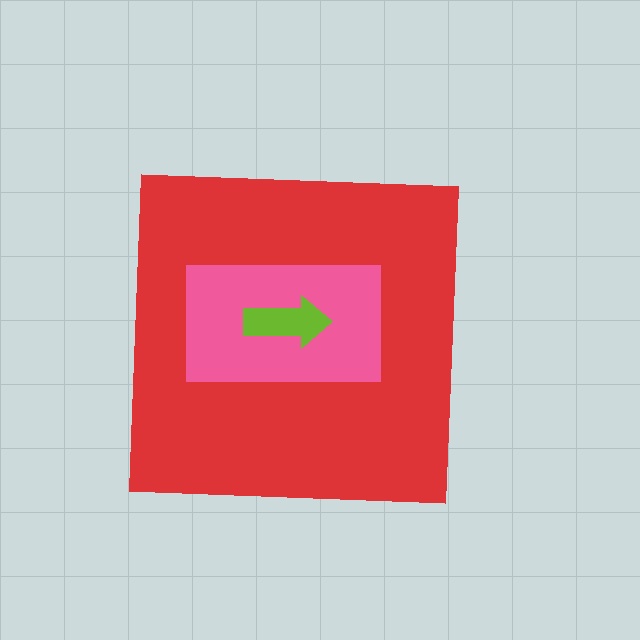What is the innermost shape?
The lime arrow.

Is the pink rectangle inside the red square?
Yes.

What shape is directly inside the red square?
The pink rectangle.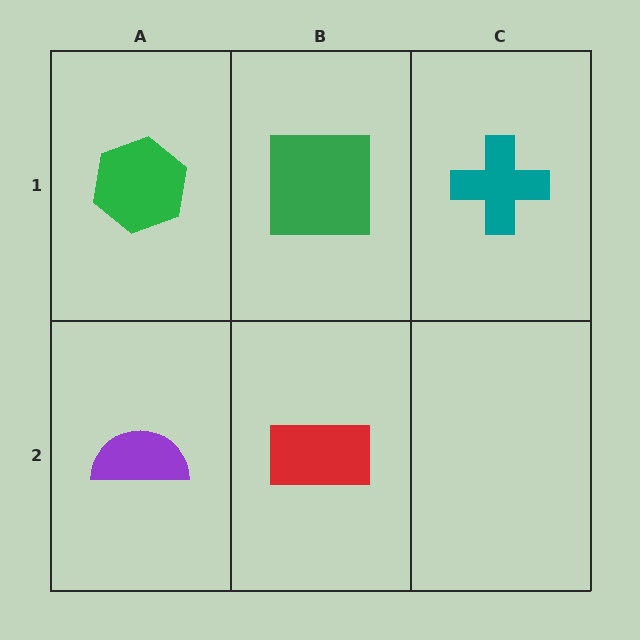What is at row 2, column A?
A purple semicircle.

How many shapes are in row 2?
2 shapes.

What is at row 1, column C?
A teal cross.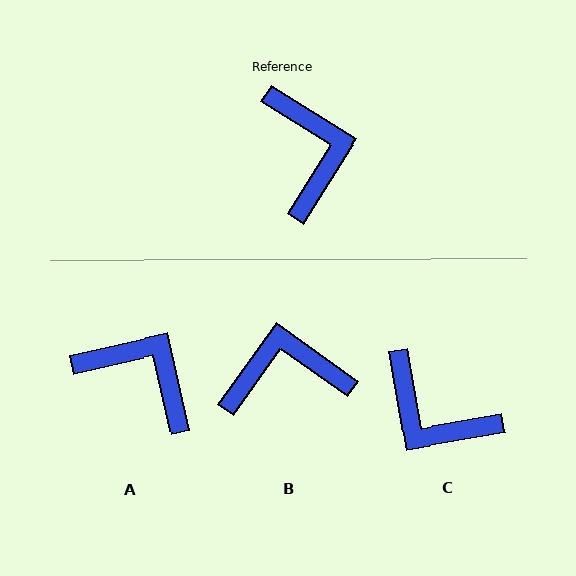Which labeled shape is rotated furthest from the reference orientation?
C, about 138 degrees away.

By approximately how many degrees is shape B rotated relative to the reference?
Approximately 86 degrees counter-clockwise.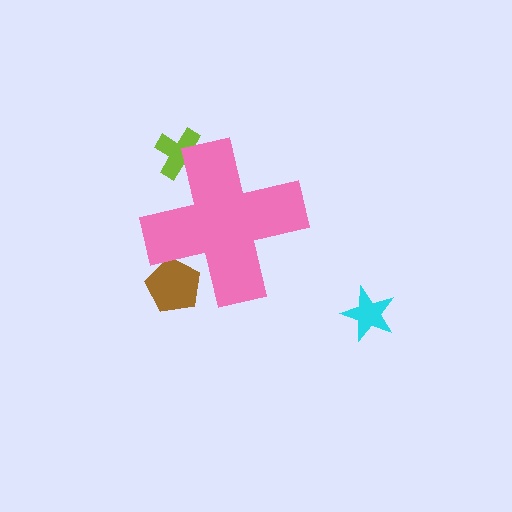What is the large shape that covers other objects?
A pink cross.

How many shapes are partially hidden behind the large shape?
2 shapes are partially hidden.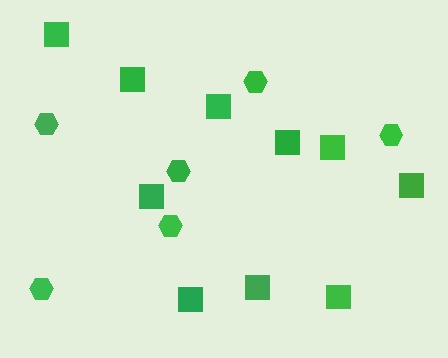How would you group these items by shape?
There are 2 groups: one group of squares (10) and one group of hexagons (6).